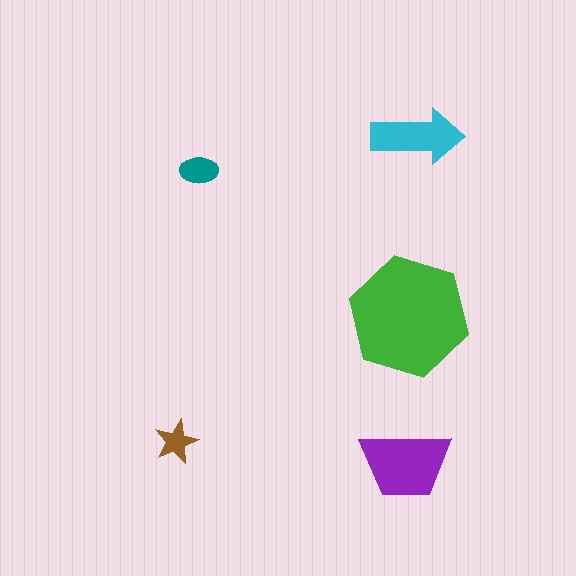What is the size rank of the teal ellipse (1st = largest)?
4th.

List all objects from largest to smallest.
The green hexagon, the purple trapezoid, the cyan arrow, the teal ellipse, the brown star.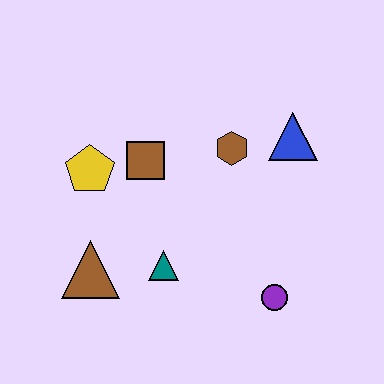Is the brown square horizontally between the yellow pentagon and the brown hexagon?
Yes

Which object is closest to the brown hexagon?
The blue triangle is closest to the brown hexagon.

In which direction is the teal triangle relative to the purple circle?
The teal triangle is to the left of the purple circle.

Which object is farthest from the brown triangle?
The blue triangle is farthest from the brown triangle.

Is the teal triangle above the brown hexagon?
No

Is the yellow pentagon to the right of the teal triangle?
No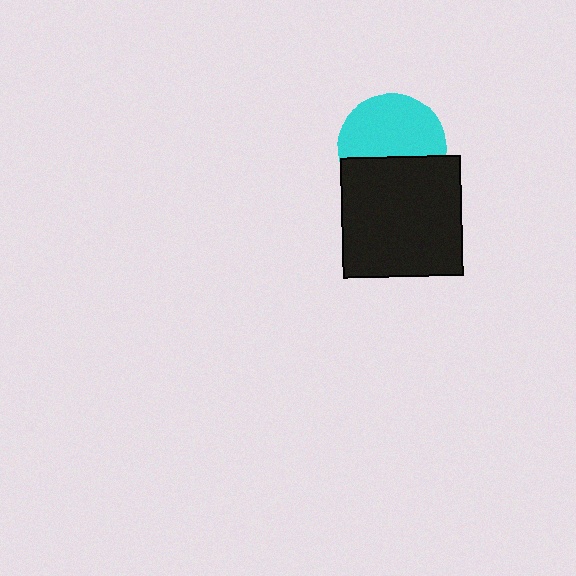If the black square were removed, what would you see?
You would see the complete cyan circle.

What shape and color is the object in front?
The object in front is a black square.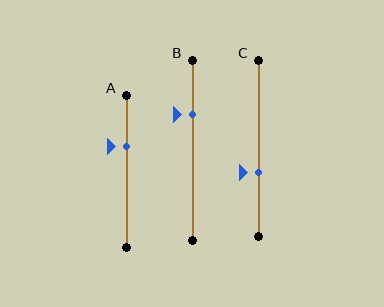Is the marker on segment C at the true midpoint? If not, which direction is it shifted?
No, the marker on segment C is shifted downward by about 13% of the segment length.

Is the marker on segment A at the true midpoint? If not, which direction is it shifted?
No, the marker on segment A is shifted upward by about 16% of the segment length.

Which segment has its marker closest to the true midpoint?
Segment C has its marker closest to the true midpoint.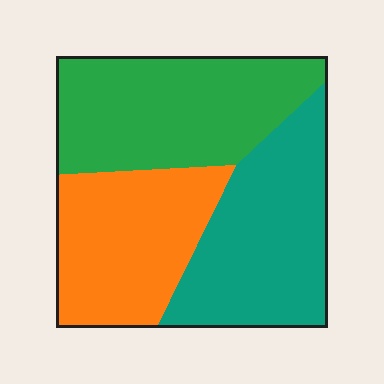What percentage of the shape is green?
Green covers around 35% of the shape.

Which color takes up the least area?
Orange, at roughly 30%.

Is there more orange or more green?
Green.